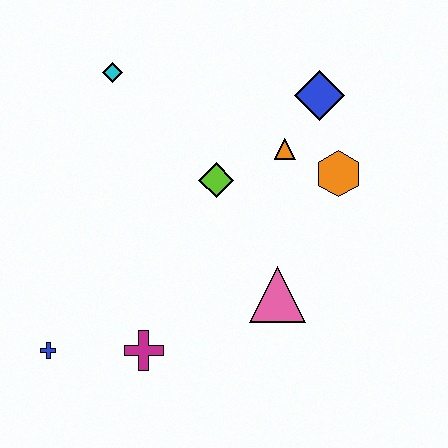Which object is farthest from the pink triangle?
The cyan diamond is farthest from the pink triangle.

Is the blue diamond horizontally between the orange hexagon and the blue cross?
Yes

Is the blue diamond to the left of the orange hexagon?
Yes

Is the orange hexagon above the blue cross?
Yes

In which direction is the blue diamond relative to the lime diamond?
The blue diamond is to the right of the lime diamond.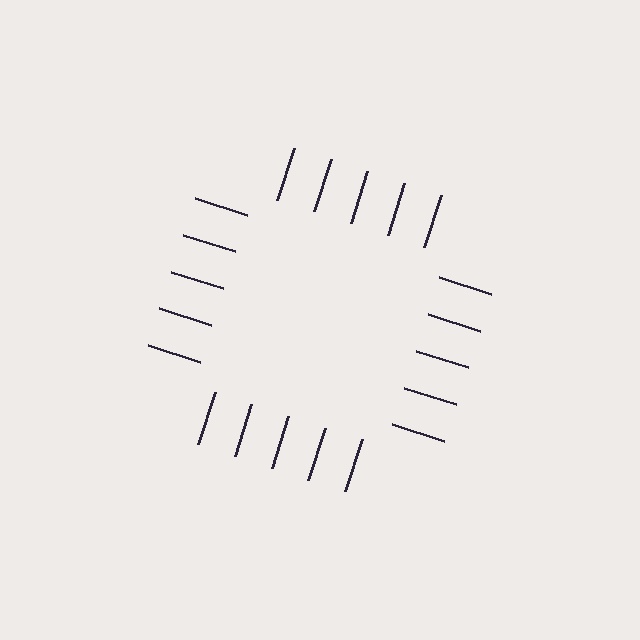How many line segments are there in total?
20 — 5 along each of the 4 edges.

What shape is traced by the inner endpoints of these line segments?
An illusory square — the line segments terminate on its edges but no continuous stroke is drawn.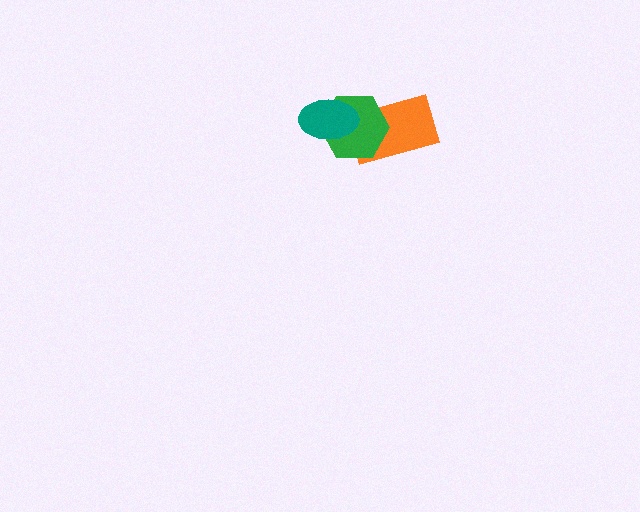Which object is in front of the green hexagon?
The teal ellipse is in front of the green hexagon.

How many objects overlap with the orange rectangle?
1 object overlaps with the orange rectangle.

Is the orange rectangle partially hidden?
Yes, it is partially covered by another shape.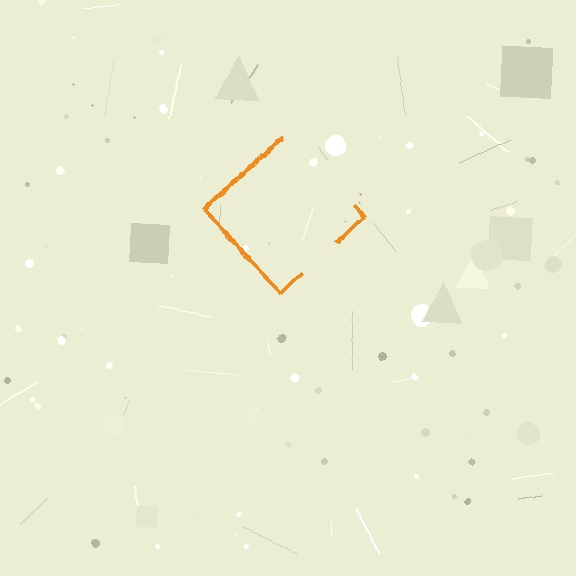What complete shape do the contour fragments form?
The contour fragments form a diamond.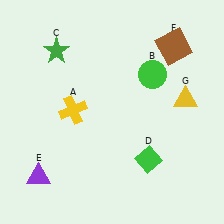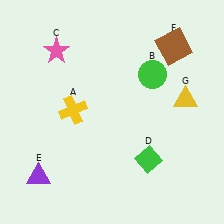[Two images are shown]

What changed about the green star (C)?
In Image 1, C is green. In Image 2, it changed to pink.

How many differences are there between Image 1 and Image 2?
There is 1 difference between the two images.